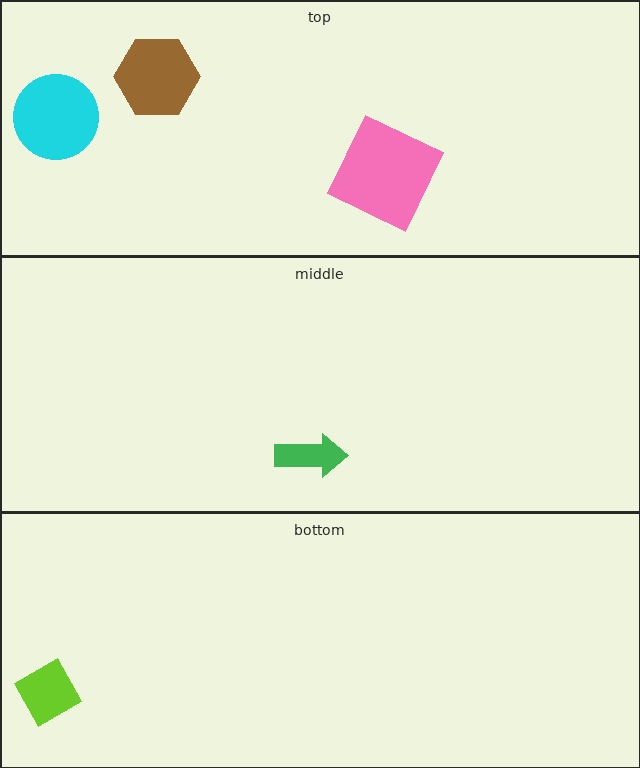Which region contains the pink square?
The top region.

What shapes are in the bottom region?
The lime diamond.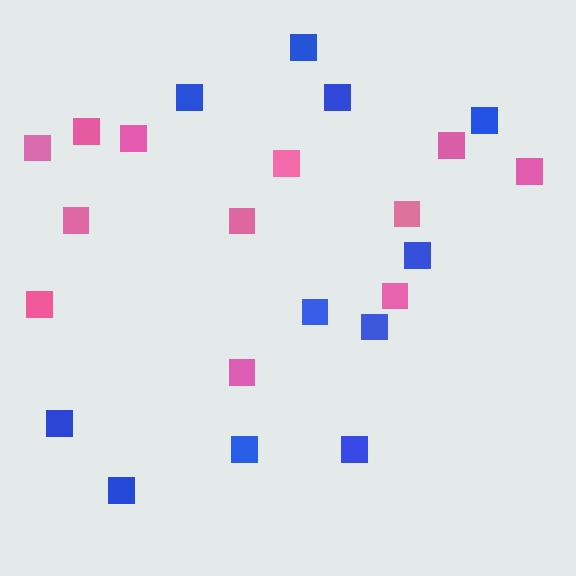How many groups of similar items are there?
There are 2 groups: one group of blue squares (11) and one group of pink squares (12).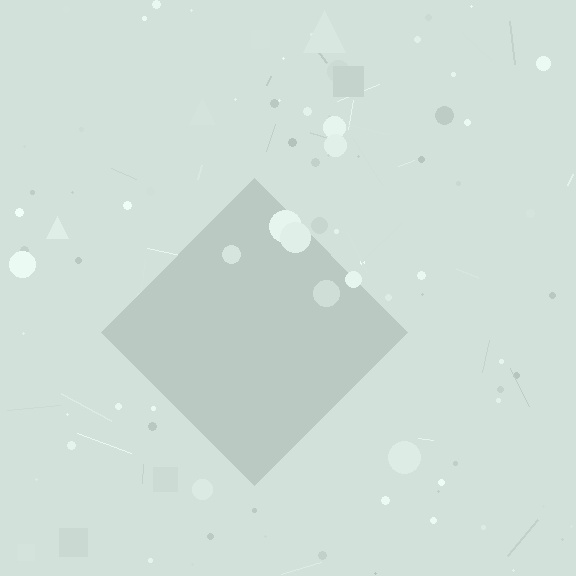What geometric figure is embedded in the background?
A diamond is embedded in the background.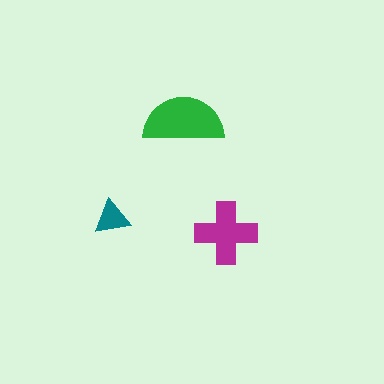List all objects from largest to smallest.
The green semicircle, the magenta cross, the teal triangle.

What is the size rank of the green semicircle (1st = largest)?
1st.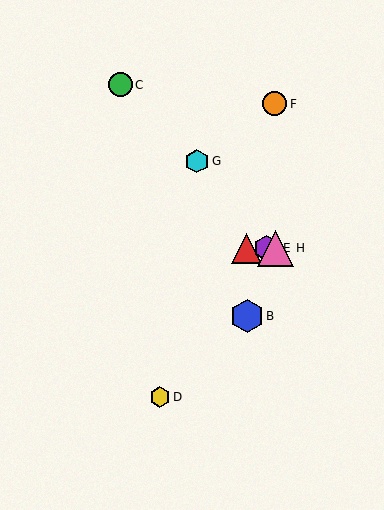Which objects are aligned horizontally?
Objects A, E, H are aligned horizontally.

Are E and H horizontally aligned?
Yes, both are at y≈248.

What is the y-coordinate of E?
Object E is at y≈248.